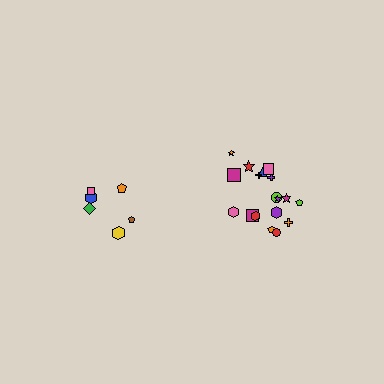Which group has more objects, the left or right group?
The right group.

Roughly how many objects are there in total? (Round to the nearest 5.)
Roughly 25 objects in total.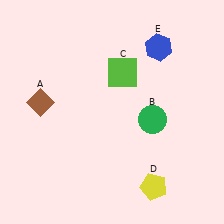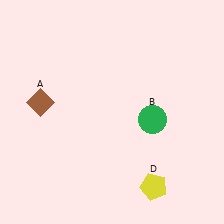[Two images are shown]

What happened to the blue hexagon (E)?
The blue hexagon (E) was removed in Image 2. It was in the top-right area of Image 1.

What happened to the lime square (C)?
The lime square (C) was removed in Image 2. It was in the top-right area of Image 1.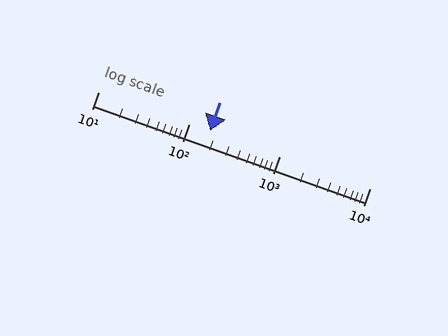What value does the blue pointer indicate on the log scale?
The pointer indicates approximately 170.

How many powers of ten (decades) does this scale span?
The scale spans 3 decades, from 10 to 10000.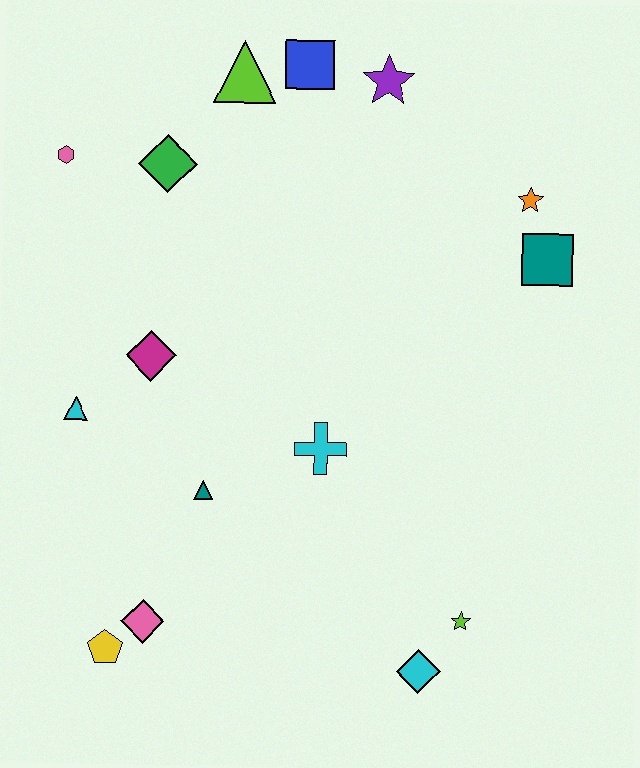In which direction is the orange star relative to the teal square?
The orange star is above the teal square.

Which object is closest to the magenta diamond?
The cyan triangle is closest to the magenta diamond.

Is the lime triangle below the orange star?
No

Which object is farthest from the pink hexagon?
The cyan diamond is farthest from the pink hexagon.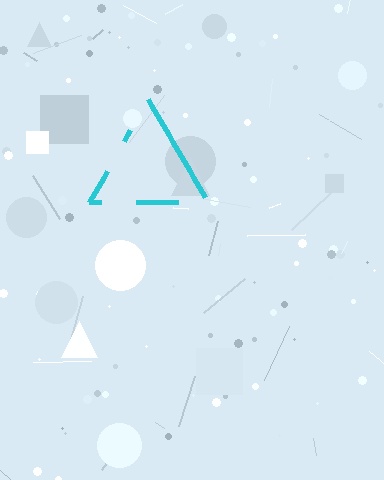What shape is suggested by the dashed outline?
The dashed outline suggests a triangle.